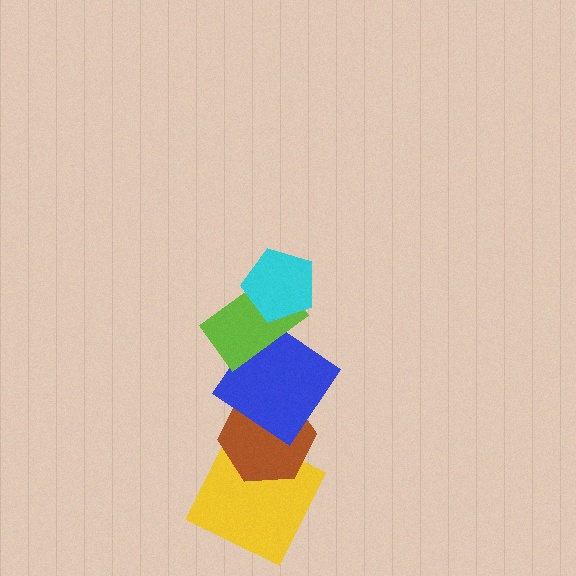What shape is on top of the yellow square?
The brown hexagon is on top of the yellow square.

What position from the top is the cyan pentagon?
The cyan pentagon is 1st from the top.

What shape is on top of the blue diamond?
The lime rectangle is on top of the blue diamond.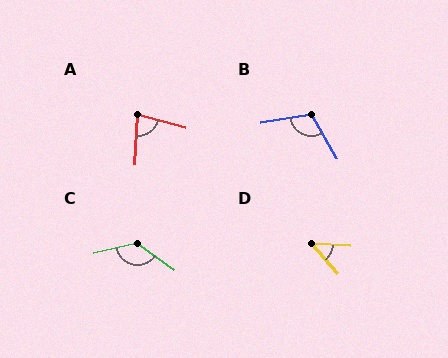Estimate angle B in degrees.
Approximately 111 degrees.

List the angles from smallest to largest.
D (46°), A (78°), B (111°), C (131°).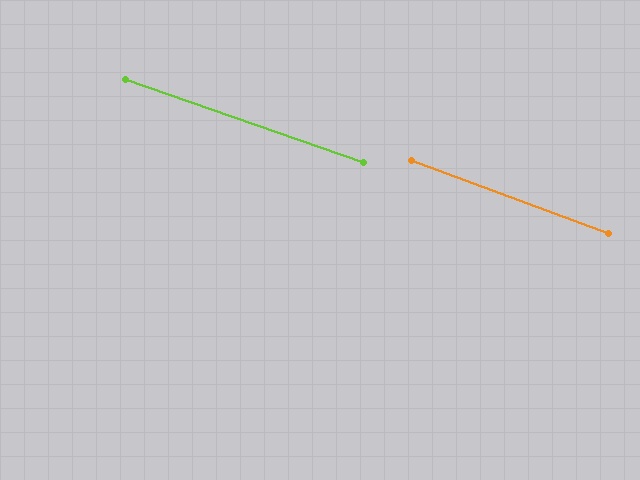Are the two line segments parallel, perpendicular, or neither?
Parallel — their directions differ by only 0.9°.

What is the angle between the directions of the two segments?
Approximately 1 degree.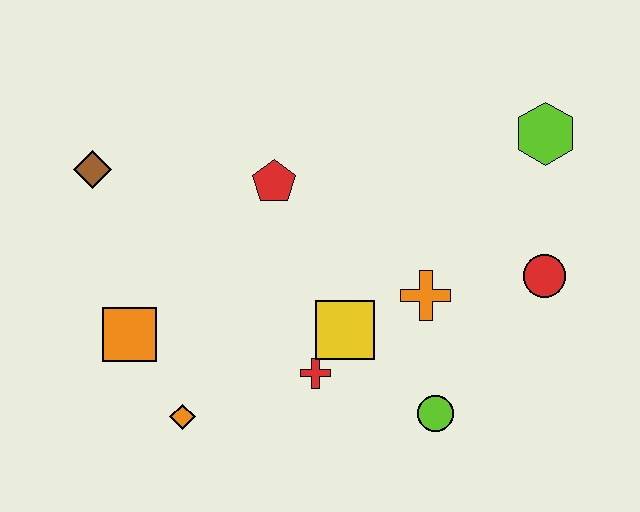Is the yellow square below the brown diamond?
Yes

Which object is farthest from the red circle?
The brown diamond is farthest from the red circle.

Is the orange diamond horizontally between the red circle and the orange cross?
No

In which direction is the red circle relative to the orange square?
The red circle is to the right of the orange square.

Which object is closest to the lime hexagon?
The red circle is closest to the lime hexagon.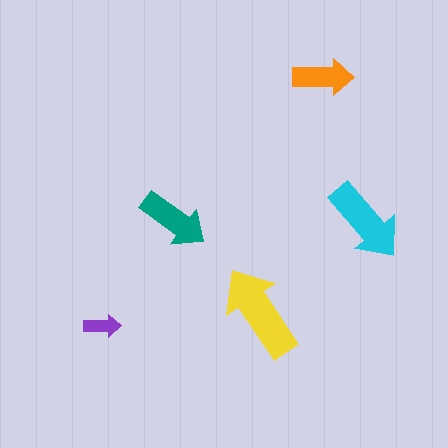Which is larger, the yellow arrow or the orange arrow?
The yellow one.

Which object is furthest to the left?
The purple arrow is leftmost.